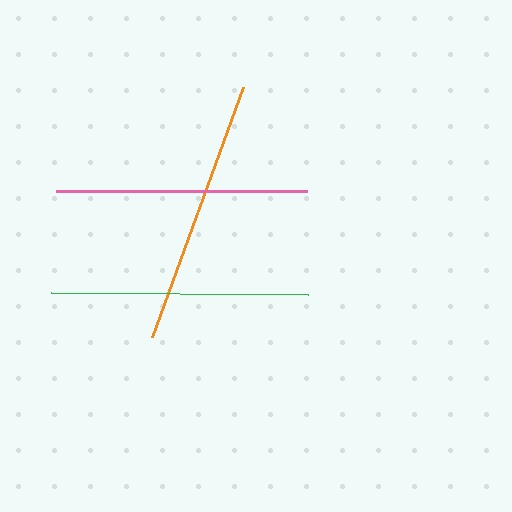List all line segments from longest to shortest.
From longest to shortest: orange, green, pink.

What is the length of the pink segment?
The pink segment is approximately 252 pixels long.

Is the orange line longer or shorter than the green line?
The orange line is longer than the green line.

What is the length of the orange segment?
The orange segment is approximately 266 pixels long.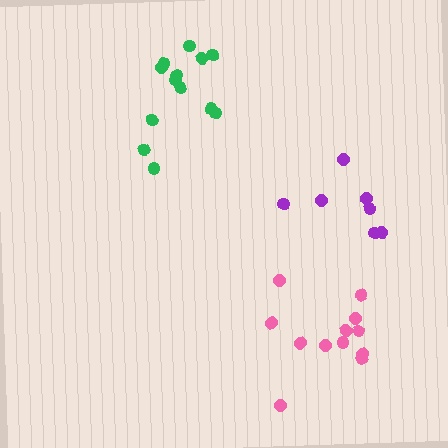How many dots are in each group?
Group 1: 13 dots, Group 2: 12 dots, Group 3: 7 dots (32 total).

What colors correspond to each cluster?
The clusters are colored: green, pink, purple.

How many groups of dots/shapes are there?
There are 3 groups.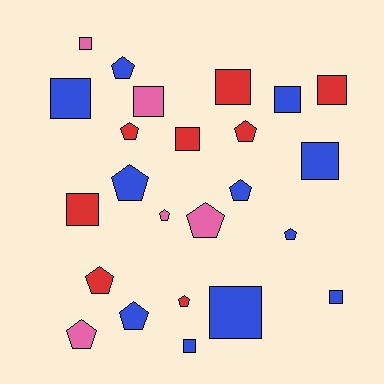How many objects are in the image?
There are 24 objects.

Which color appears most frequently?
Blue, with 11 objects.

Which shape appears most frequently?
Pentagon, with 12 objects.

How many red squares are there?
There are 4 red squares.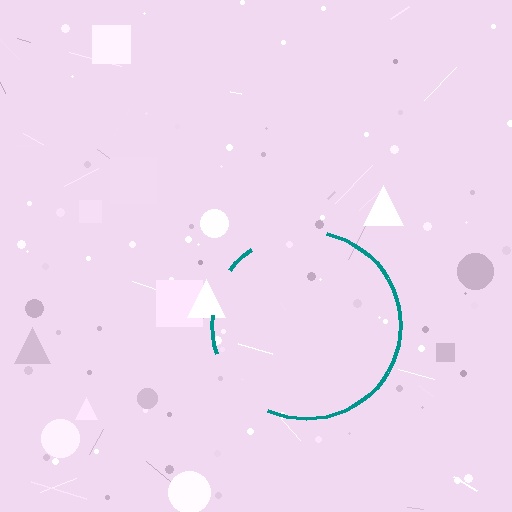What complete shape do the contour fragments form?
The contour fragments form a circle.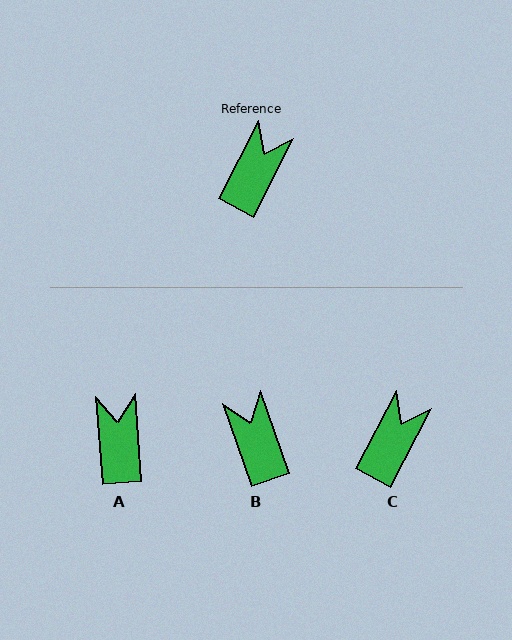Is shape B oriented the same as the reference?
No, it is off by about 47 degrees.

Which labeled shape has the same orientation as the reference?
C.